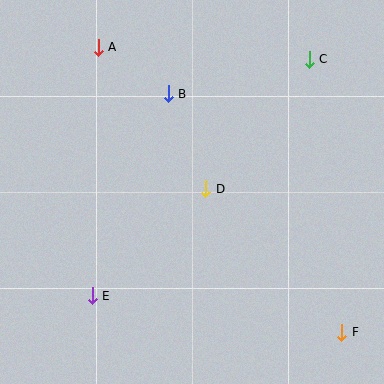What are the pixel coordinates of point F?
Point F is at (342, 332).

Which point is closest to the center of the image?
Point D at (205, 189) is closest to the center.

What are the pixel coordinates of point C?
Point C is at (309, 59).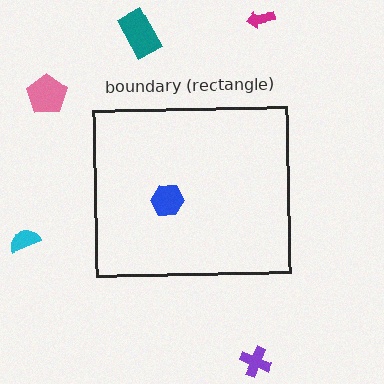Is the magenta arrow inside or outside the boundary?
Outside.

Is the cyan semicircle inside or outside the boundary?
Outside.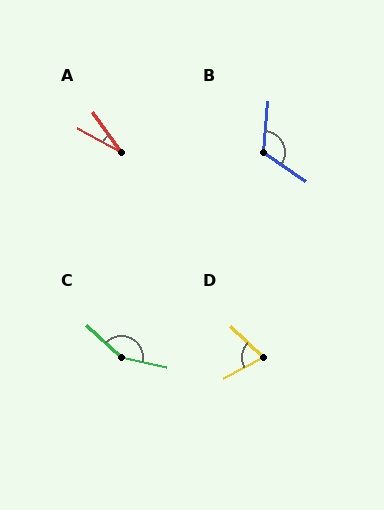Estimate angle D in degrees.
Approximately 71 degrees.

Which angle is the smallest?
A, at approximately 25 degrees.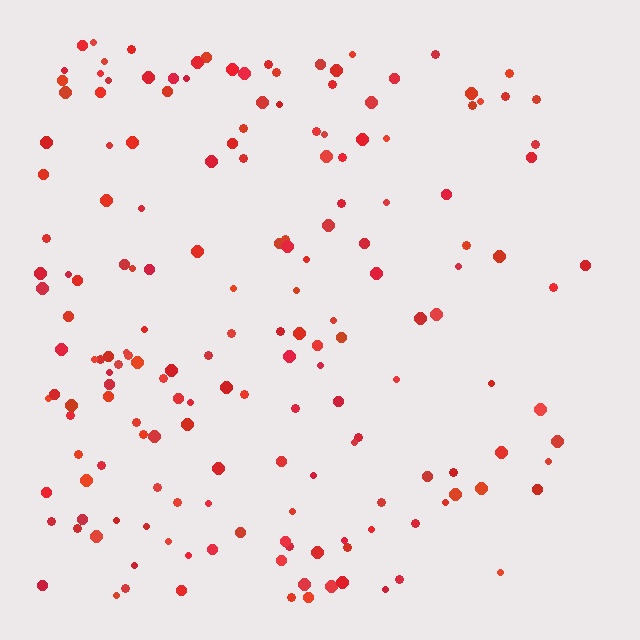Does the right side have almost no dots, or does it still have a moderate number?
Still a moderate number, just noticeably fewer than the left.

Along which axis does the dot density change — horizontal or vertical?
Horizontal.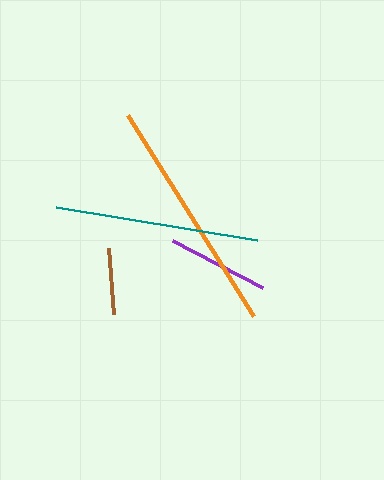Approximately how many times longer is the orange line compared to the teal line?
The orange line is approximately 1.2 times the length of the teal line.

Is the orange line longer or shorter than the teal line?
The orange line is longer than the teal line.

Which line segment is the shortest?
The brown line is the shortest at approximately 66 pixels.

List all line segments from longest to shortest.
From longest to shortest: orange, teal, purple, brown.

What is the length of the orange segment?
The orange segment is approximately 237 pixels long.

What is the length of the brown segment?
The brown segment is approximately 66 pixels long.